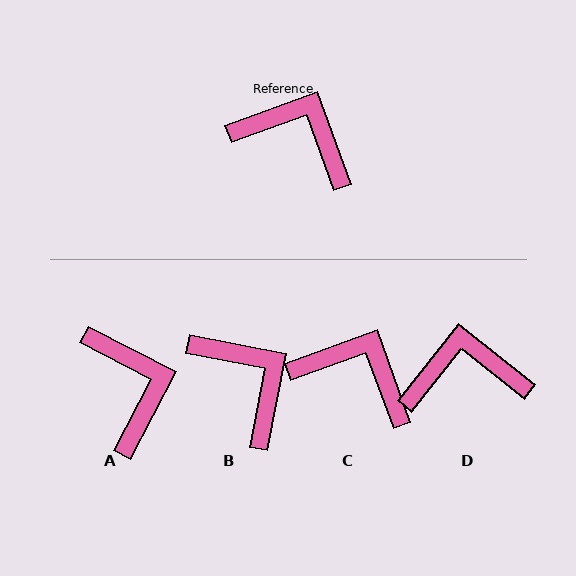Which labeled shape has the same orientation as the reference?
C.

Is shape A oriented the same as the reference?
No, it is off by about 47 degrees.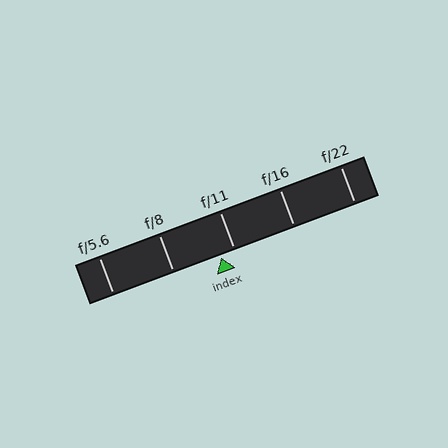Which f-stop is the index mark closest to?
The index mark is closest to f/11.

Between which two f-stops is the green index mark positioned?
The index mark is between f/8 and f/11.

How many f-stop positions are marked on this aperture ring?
There are 5 f-stop positions marked.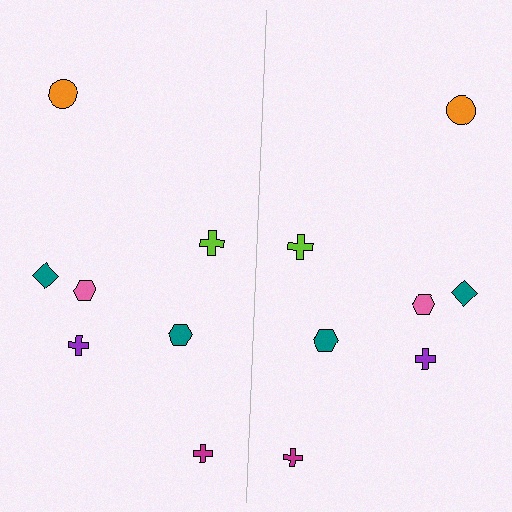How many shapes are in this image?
There are 14 shapes in this image.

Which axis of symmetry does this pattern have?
The pattern has a vertical axis of symmetry running through the center of the image.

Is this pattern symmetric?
Yes, this pattern has bilateral (reflection) symmetry.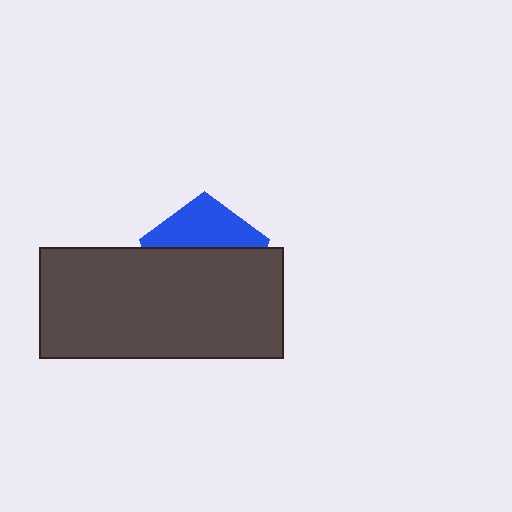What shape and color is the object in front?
The object in front is a dark gray rectangle.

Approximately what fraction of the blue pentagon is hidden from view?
Roughly 63% of the blue pentagon is hidden behind the dark gray rectangle.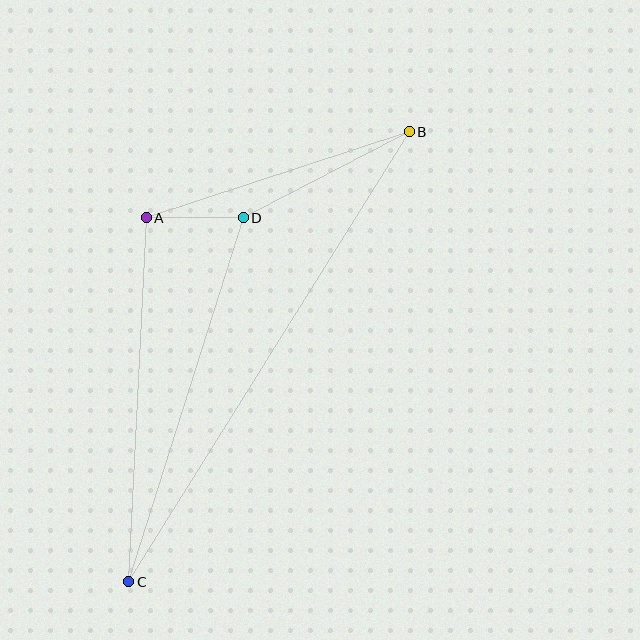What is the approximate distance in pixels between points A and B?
The distance between A and B is approximately 277 pixels.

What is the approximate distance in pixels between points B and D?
The distance between B and D is approximately 187 pixels.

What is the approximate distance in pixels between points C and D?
The distance between C and D is approximately 382 pixels.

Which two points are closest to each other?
Points A and D are closest to each other.